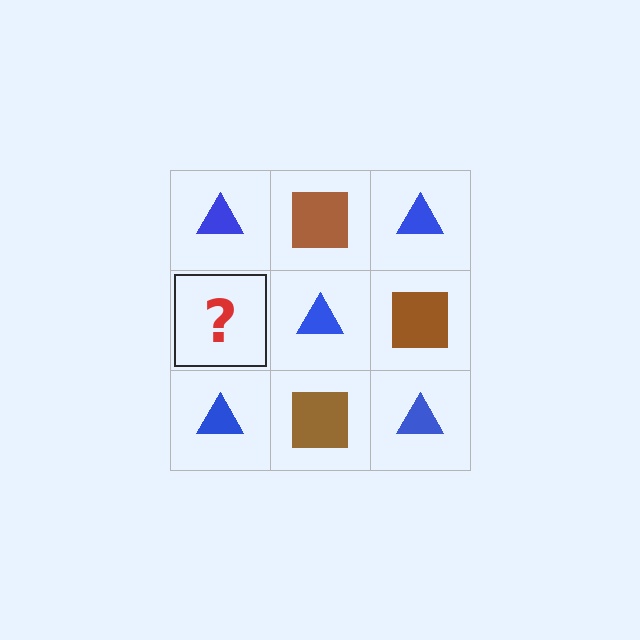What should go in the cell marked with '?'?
The missing cell should contain a brown square.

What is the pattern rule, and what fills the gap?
The rule is that it alternates blue triangle and brown square in a checkerboard pattern. The gap should be filled with a brown square.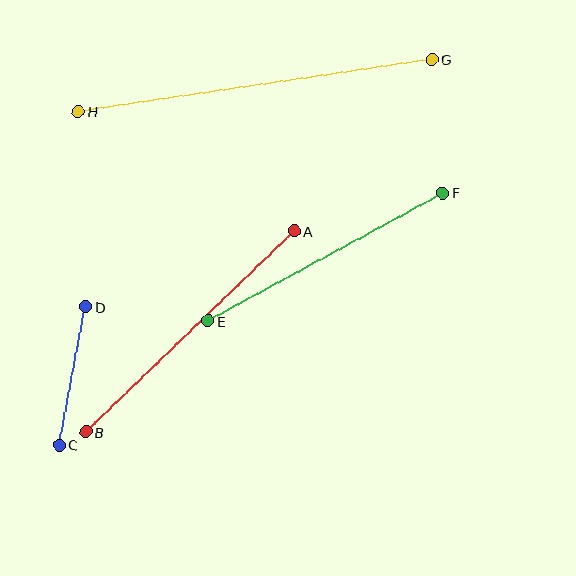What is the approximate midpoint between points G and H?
The midpoint is at approximately (255, 85) pixels.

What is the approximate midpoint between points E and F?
The midpoint is at approximately (326, 257) pixels.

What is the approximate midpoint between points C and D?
The midpoint is at approximately (72, 376) pixels.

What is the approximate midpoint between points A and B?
The midpoint is at approximately (190, 331) pixels.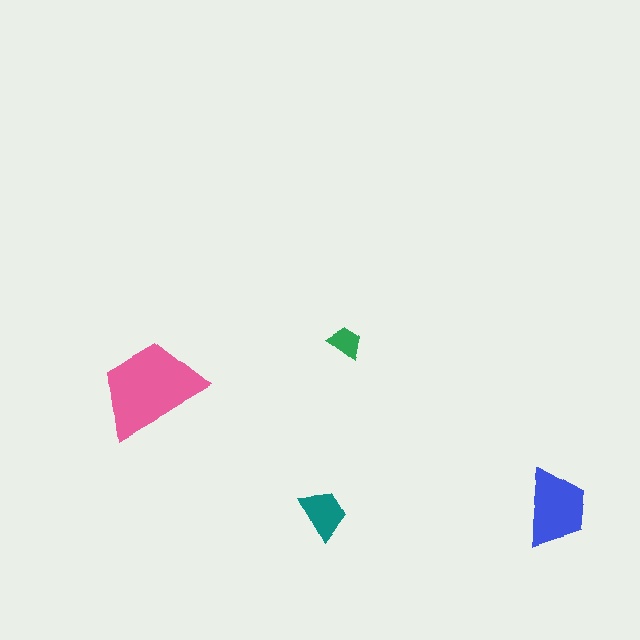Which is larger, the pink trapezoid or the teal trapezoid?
The pink one.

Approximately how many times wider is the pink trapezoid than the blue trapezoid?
About 1.5 times wider.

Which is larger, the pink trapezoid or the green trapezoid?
The pink one.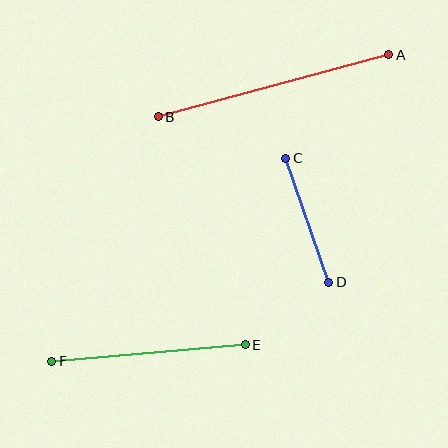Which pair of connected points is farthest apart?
Points A and B are farthest apart.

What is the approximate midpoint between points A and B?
The midpoint is at approximately (273, 86) pixels.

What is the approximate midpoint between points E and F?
The midpoint is at approximately (148, 353) pixels.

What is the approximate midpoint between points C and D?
The midpoint is at approximately (307, 220) pixels.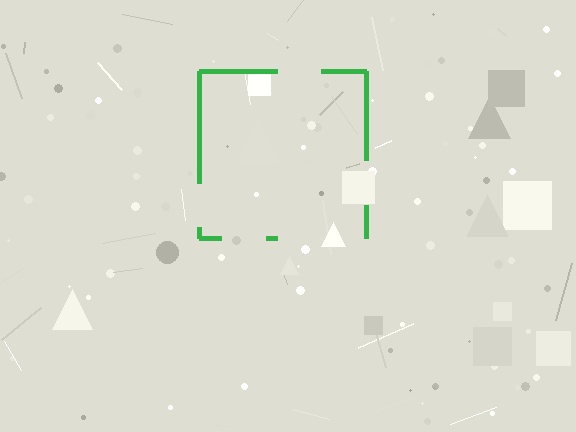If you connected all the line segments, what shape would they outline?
They would outline a square.